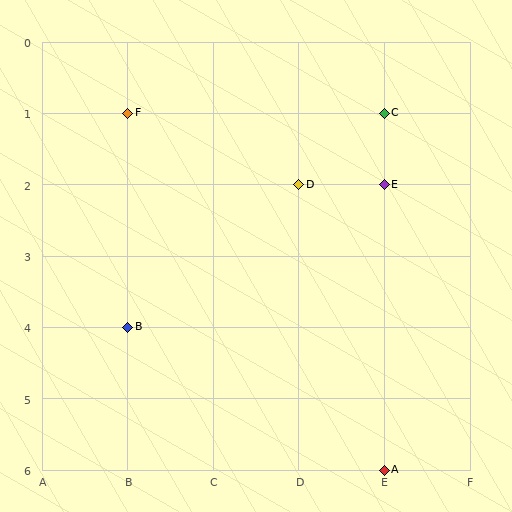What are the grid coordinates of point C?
Point C is at grid coordinates (E, 1).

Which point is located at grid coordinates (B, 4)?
Point B is at (B, 4).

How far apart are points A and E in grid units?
Points A and E are 4 rows apart.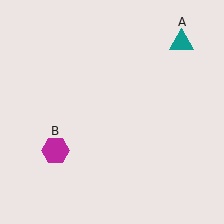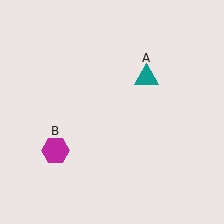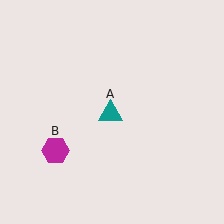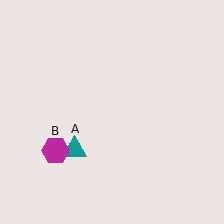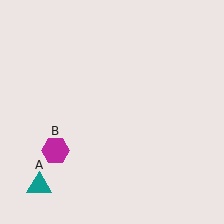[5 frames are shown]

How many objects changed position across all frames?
1 object changed position: teal triangle (object A).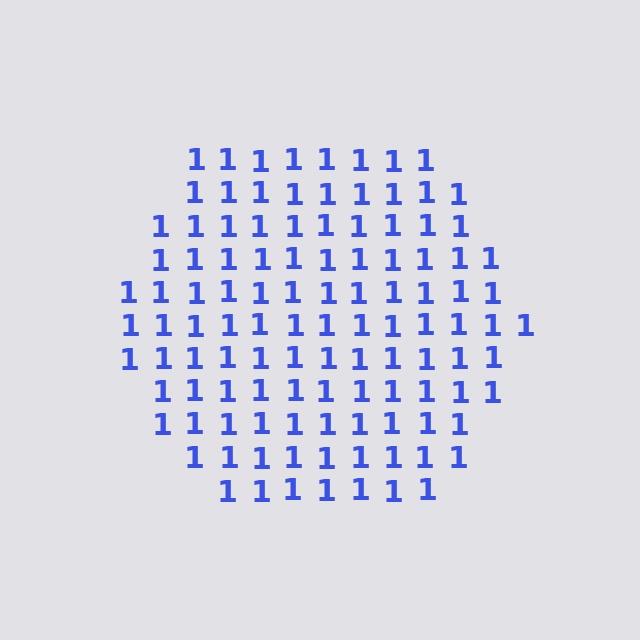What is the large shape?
The large shape is a hexagon.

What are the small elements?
The small elements are digit 1's.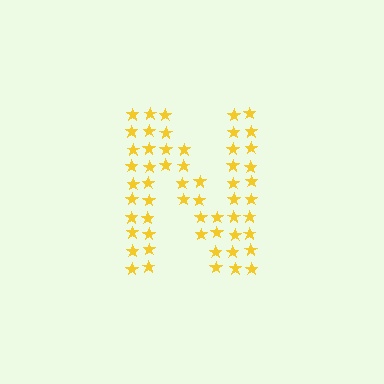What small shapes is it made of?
It is made of small stars.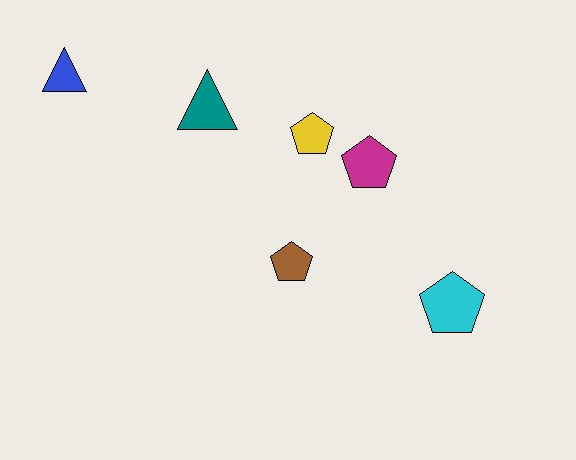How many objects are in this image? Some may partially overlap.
There are 6 objects.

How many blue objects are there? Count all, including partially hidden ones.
There is 1 blue object.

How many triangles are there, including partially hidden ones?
There are 2 triangles.